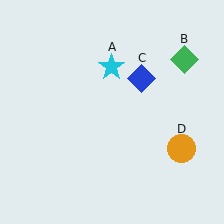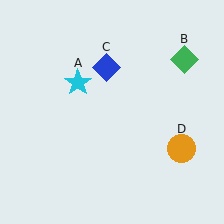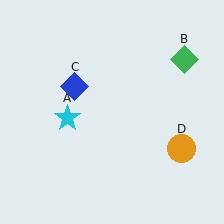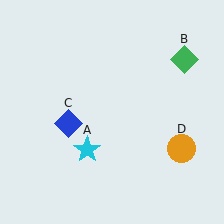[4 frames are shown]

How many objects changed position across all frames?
2 objects changed position: cyan star (object A), blue diamond (object C).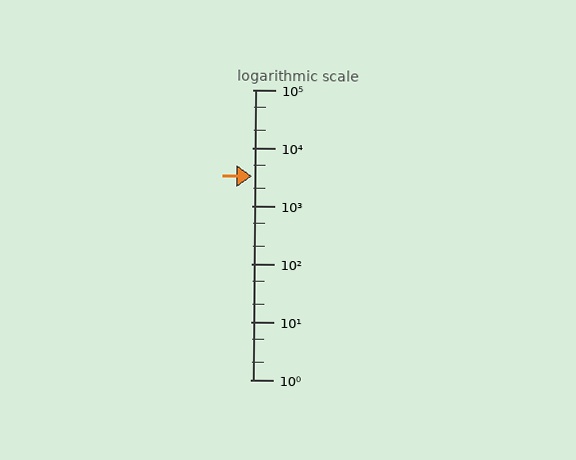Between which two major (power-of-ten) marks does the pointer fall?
The pointer is between 1000 and 10000.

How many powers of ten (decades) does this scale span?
The scale spans 5 decades, from 1 to 100000.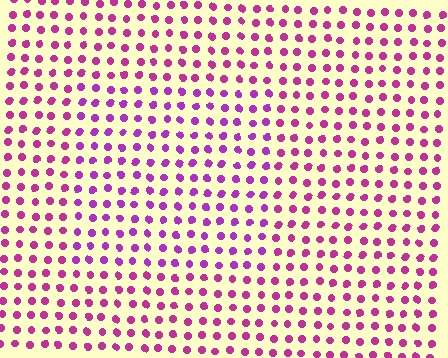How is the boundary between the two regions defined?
The boundary is defined purely by a slight shift in hue (about 24 degrees). Spacing, size, and orientation are identical on both sides.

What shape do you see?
I see a rectangle.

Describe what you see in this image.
The image is filled with small magenta elements in a uniform arrangement. A rectangle-shaped region is visible where the elements are tinted to a slightly different hue, forming a subtle color boundary.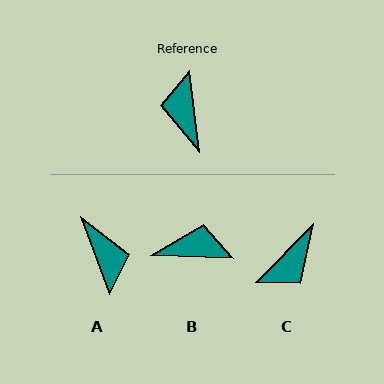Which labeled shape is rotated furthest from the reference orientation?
A, about 167 degrees away.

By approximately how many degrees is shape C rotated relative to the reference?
Approximately 129 degrees counter-clockwise.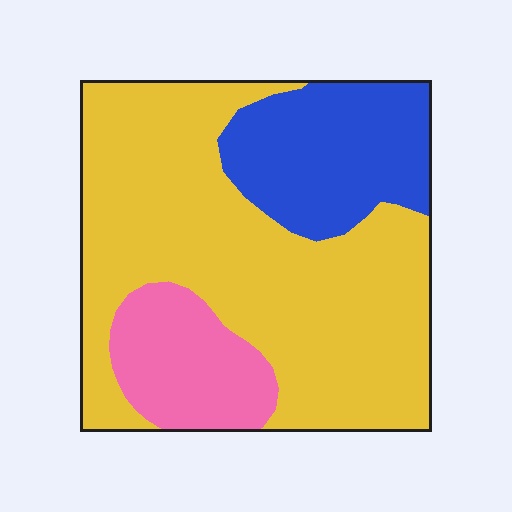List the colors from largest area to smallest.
From largest to smallest: yellow, blue, pink.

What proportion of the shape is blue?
Blue takes up between a sixth and a third of the shape.